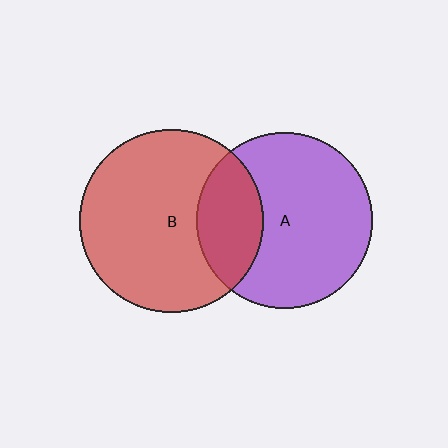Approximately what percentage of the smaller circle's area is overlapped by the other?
Approximately 25%.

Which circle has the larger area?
Circle B (red).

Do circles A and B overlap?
Yes.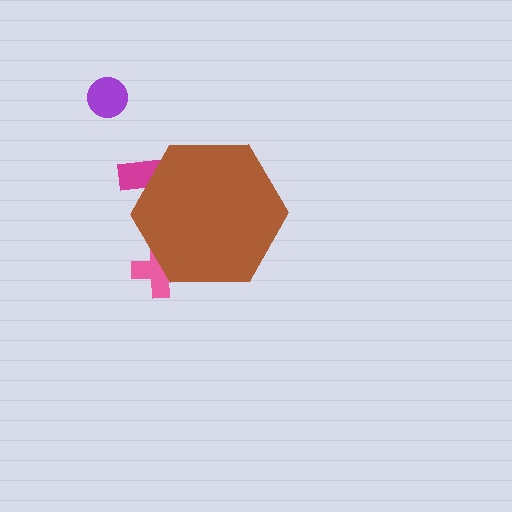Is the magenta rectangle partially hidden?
Yes, the magenta rectangle is partially hidden behind the brown hexagon.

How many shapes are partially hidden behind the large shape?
2 shapes are partially hidden.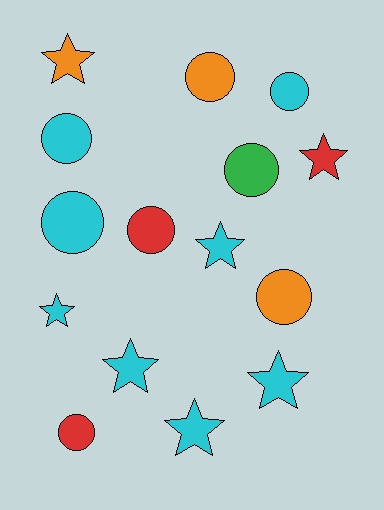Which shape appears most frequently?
Circle, with 8 objects.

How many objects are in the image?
There are 15 objects.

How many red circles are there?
There are 2 red circles.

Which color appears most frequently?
Cyan, with 8 objects.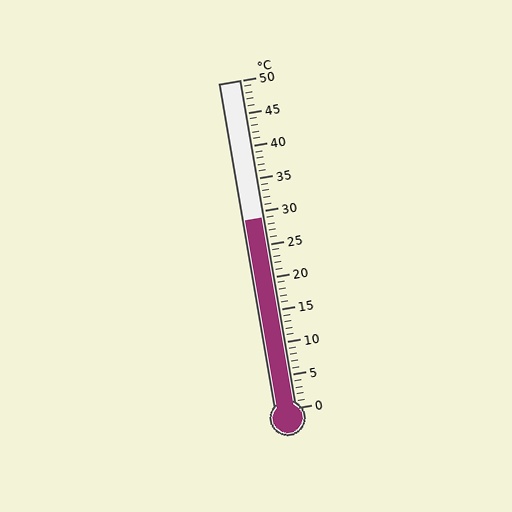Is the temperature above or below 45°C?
The temperature is below 45°C.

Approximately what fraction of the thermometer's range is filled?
The thermometer is filled to approximately 60% of its range.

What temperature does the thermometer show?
The thermometer shows approximately 29°C.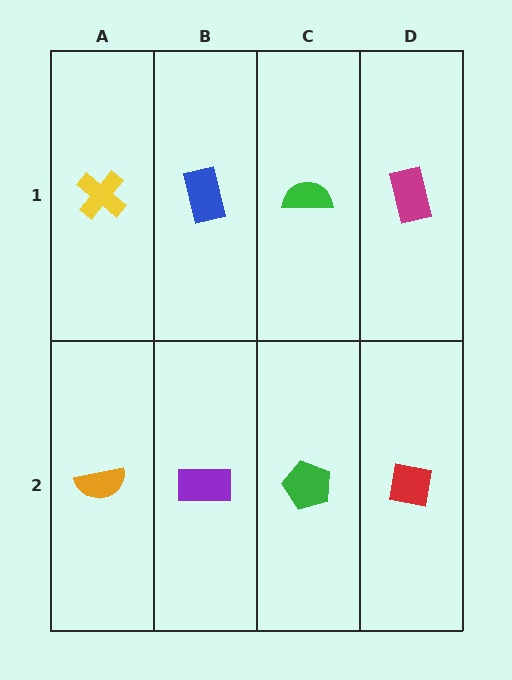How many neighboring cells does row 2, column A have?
2.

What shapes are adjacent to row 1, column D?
A red square (row 2, column D), a green semicircle (row 1, column C).